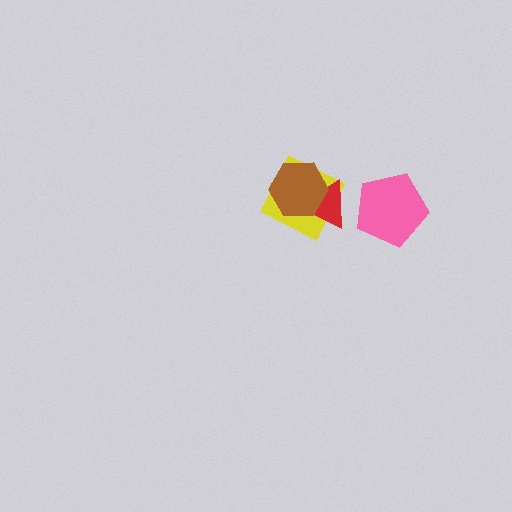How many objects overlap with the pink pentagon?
0 objects overlap with the pink pentagon.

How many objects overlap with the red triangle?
2 objects overlap with the red triangle.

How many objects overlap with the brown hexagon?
2 objects overlap with the brown hexagon.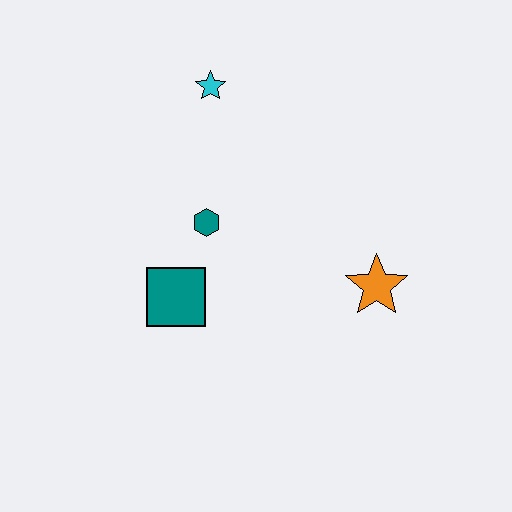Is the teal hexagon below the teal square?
No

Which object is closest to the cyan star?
The teal hexagon is closest to the cyan star.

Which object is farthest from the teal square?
The cyan star is farthest from the teal square.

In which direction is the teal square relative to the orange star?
The teal square is to the left of the orange star.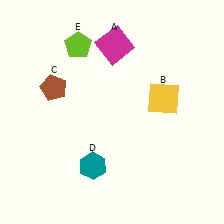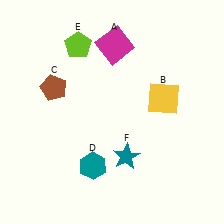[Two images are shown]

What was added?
A teal star (F) was added in Image 2.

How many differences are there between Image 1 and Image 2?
There is 1 difference between the two images.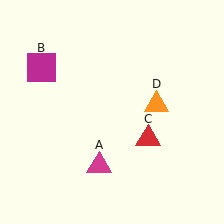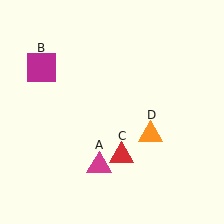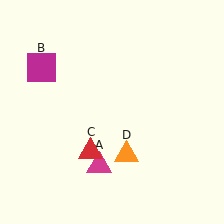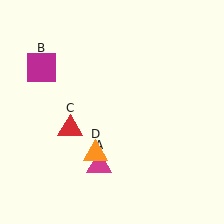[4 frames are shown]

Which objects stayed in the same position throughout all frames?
Magenta triangle (object A) and magenta square (object B) remained stationary.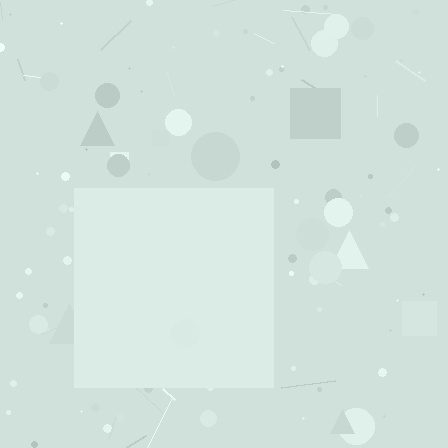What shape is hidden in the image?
A square is hidden in the image.